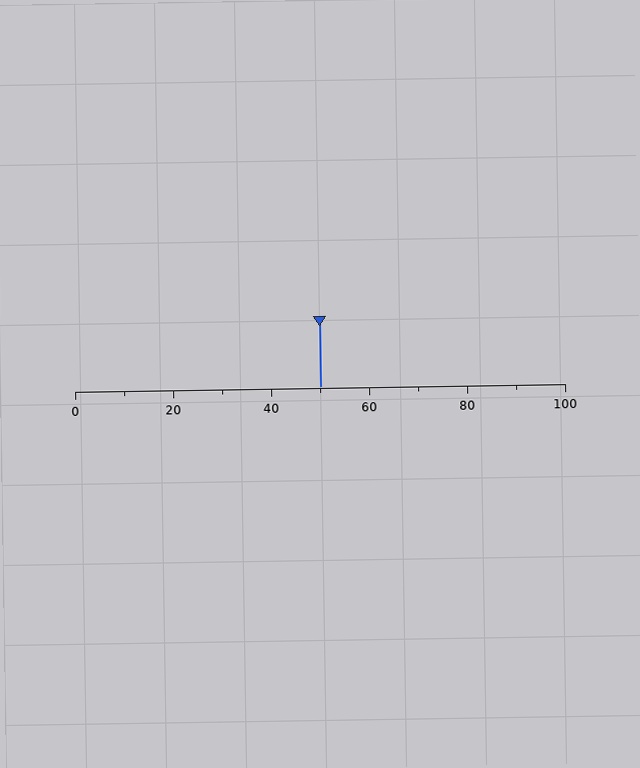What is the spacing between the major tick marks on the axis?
The major ticks are spaced 20 apart.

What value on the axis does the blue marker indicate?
The marker indicates approximately 50.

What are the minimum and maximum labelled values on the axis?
The axis runs from 0 to 100.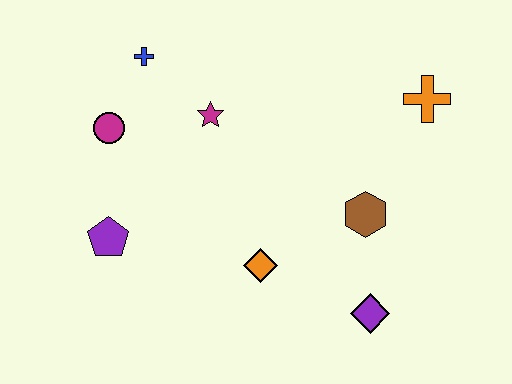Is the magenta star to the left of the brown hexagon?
Yes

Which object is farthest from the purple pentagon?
The orange cross is farthest from the purple pentagon.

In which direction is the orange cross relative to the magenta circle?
The orange cross is to the right of the magenta circle.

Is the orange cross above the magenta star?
Yes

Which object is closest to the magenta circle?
The blue cross is closest to the magenta circle.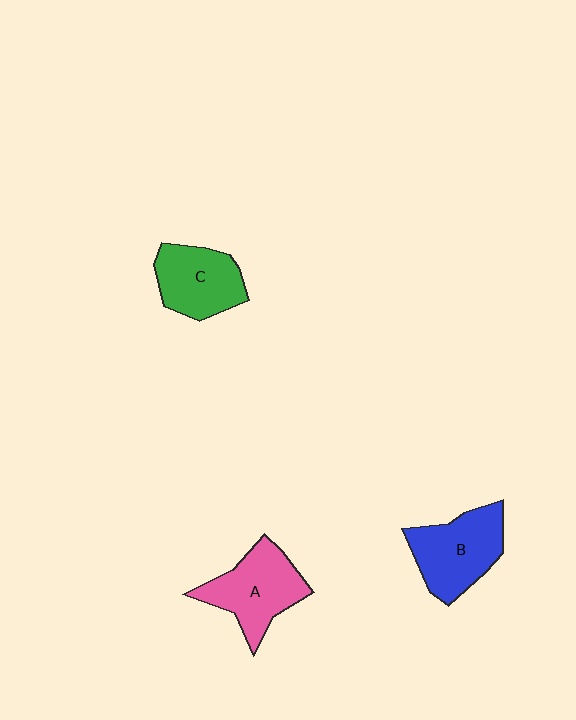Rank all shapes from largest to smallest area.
From largest to smallest: B (blue), A (pink), C (green).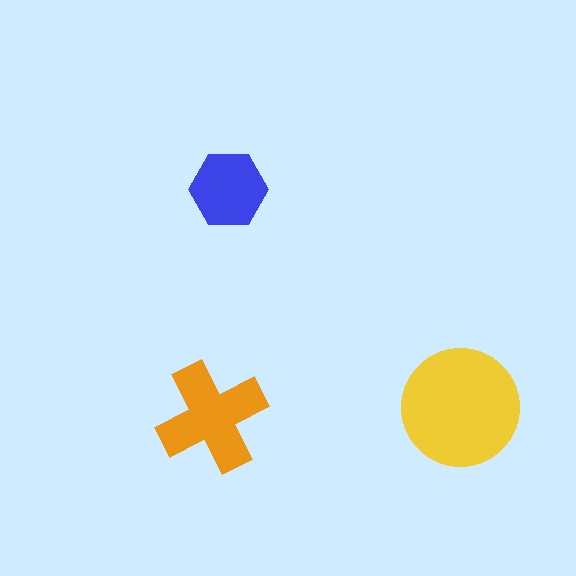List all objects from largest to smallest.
The yellow circle, the orange cross, the blue hexagon.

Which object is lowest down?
The orange cross is bottommost.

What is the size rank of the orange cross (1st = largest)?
2nd.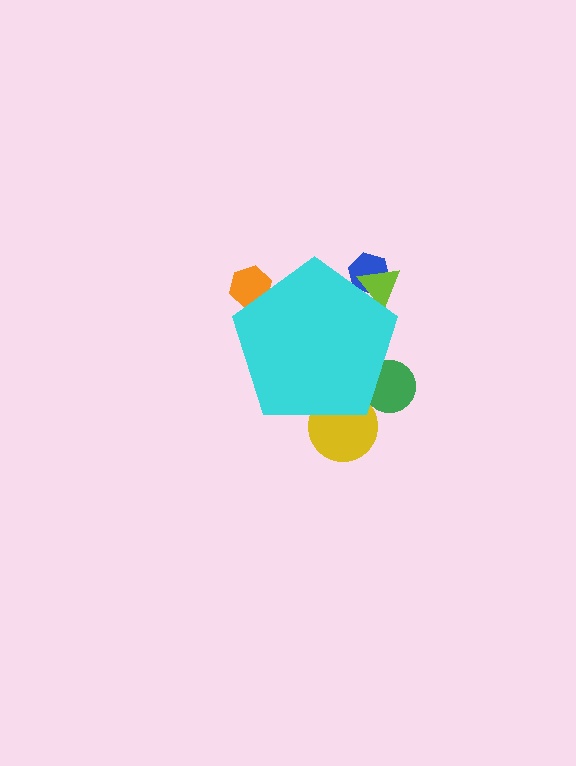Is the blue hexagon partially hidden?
Yes, the blue hexagon is partially hidden behind the cyan pentagon.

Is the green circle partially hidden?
Yes, the green circle is partially hidden behind the cyan pentagon.